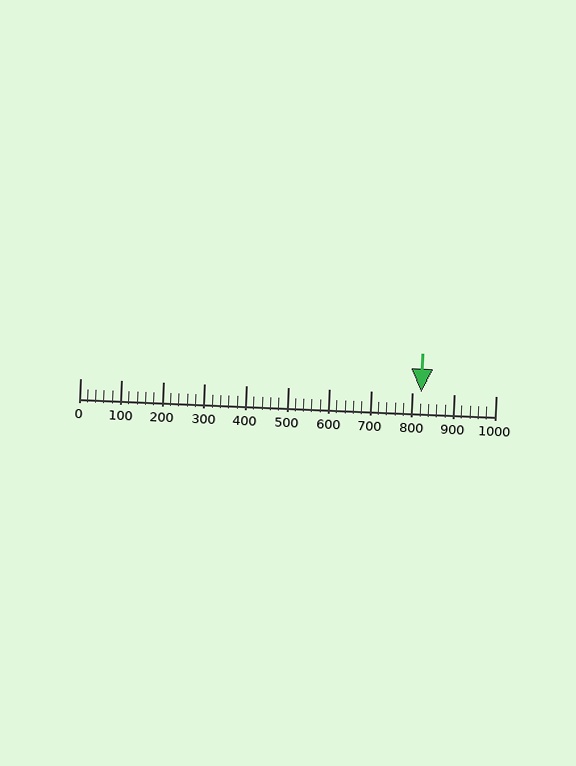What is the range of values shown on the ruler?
The ruler shows values from 0 to 1000.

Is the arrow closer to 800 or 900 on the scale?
The arrow is closer to 800.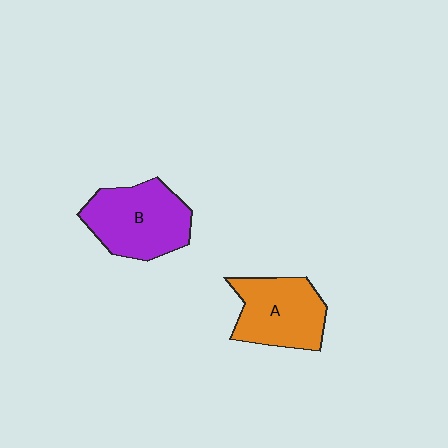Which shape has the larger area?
Shape B (purple).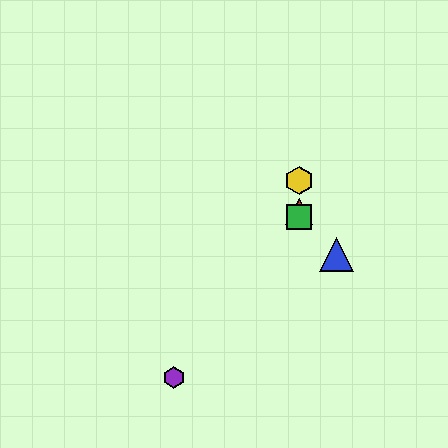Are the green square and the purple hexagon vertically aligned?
No, the green square is at x≈299 and the purple hexagon is at x≈174.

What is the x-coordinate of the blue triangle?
The blue triangle is at x≈336.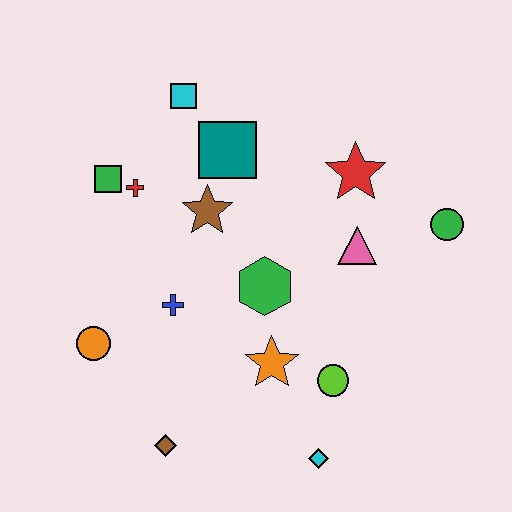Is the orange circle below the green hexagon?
Yes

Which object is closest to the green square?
The red cross is closest to the green square.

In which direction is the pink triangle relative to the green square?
The pink triangle is to the right of the green square.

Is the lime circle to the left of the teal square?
No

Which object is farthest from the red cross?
The cyan diamond is farthest from the red cross.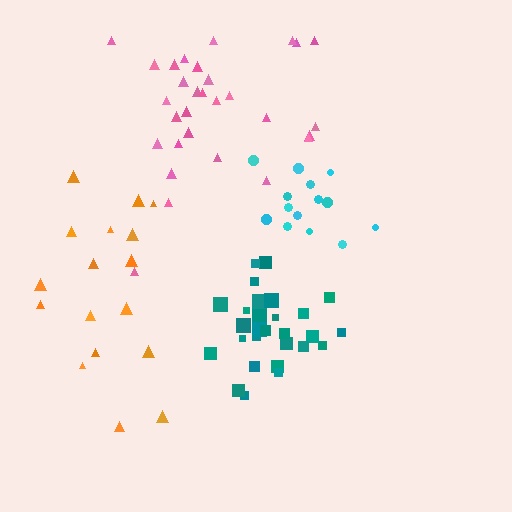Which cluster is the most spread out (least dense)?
Orange.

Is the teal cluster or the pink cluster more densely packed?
Teal.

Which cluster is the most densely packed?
Teal.